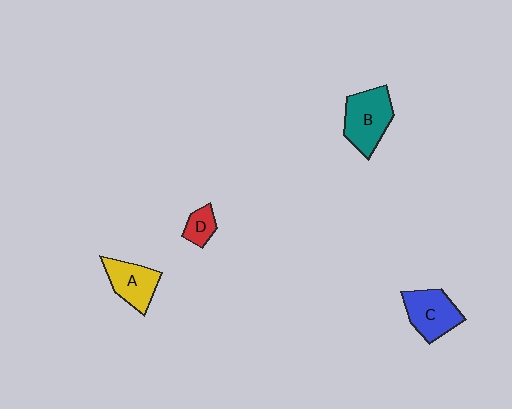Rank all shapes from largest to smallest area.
From largest to smallest: B (teal), C (blue), A (yellow), D (red).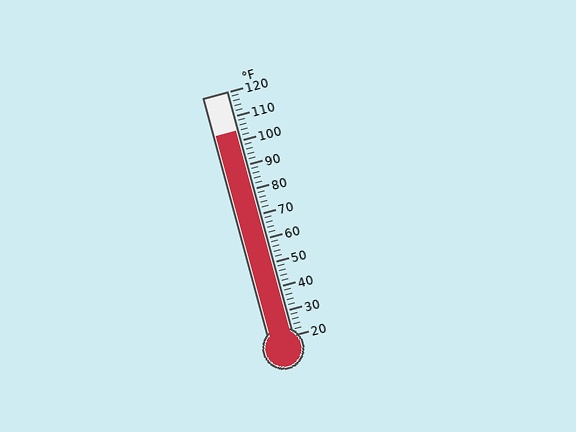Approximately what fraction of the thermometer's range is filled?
The thermometer is filled to approximately 85% of its range.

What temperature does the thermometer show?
The thermometer shows approximately 104°F.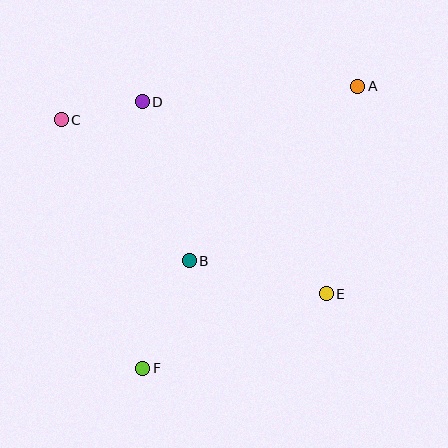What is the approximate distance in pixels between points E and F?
The distance between E and F is approximately 198 pixels.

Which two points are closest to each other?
Points C and D are closest to each other.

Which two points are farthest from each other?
Points A and F are farthest from each other.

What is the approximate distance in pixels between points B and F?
The distance between B and F is approximately 117 pixels.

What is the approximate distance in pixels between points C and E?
The distance between C and E is approximately 317 pixels.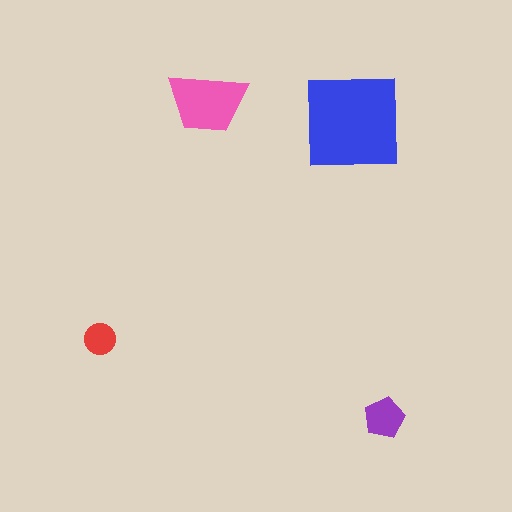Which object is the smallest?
The red circle.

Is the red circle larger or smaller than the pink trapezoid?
Smaller.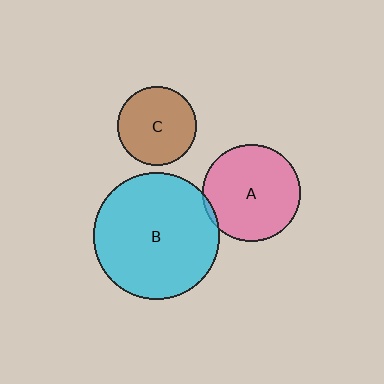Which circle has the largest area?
Circle B (cyan).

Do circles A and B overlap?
Yes.